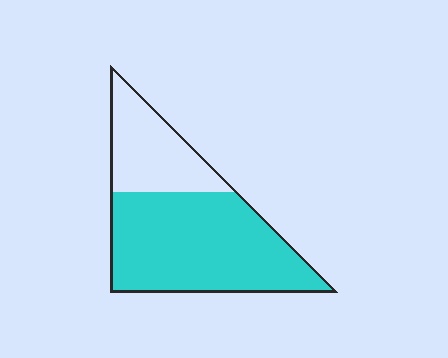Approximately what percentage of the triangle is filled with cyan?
Approximately 70%.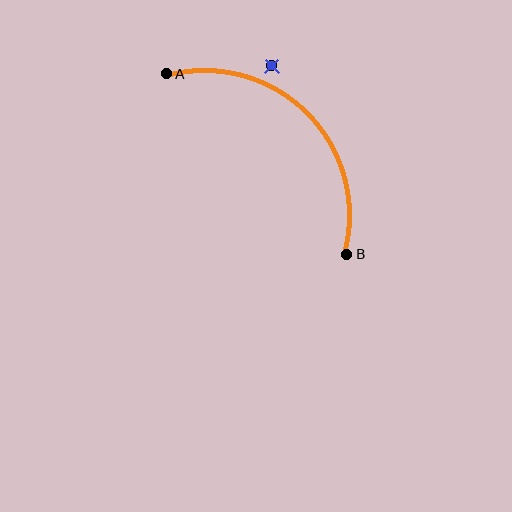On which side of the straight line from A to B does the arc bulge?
The arc bulges above and to the right of the straight line connecting A and B.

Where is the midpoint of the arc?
The arc midpoint is the point on the curve farthest from the straight line joining A and B. It sits above and to the right of that line.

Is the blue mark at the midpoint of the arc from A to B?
No — the blue mark does not lie on the arc at all. It sits slightly outside the curve.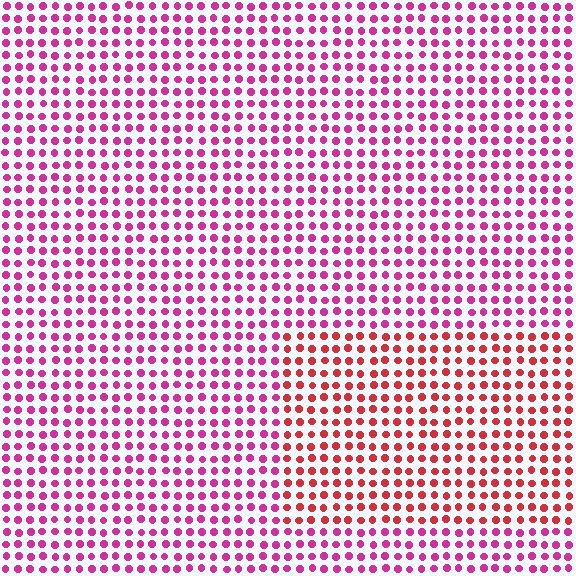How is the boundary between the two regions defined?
The boundary is defined purely by a slight shift in hue (about 37 degrees). Spacing, size, and orientation are identical on both sides.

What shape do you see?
I see a rectangle.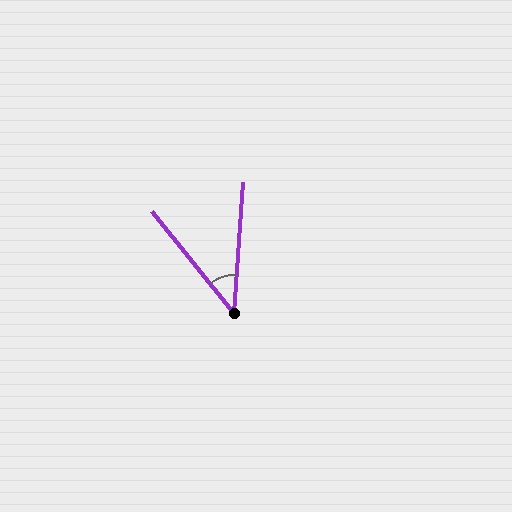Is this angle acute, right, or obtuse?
It is acute.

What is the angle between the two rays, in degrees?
Approximately 43 degrees.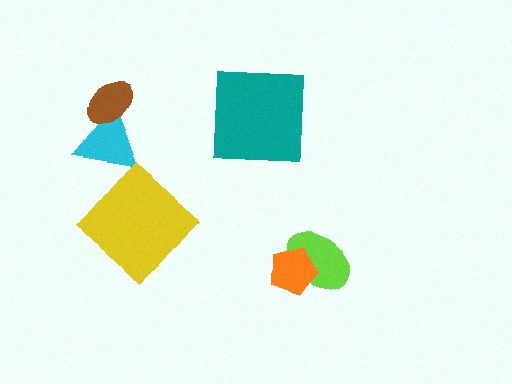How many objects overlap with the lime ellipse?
1 object overlaps with the lime ellipse.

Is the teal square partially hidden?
No, no other shape covers it.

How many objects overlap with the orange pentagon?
1 object overlaps with the orange pentagon.